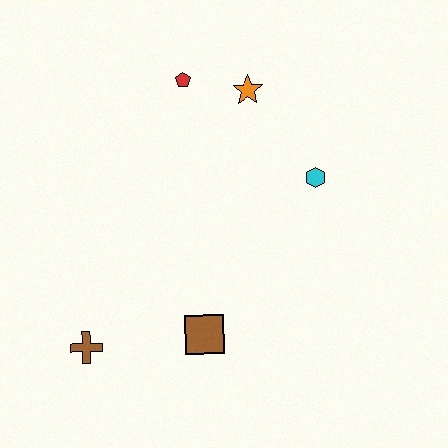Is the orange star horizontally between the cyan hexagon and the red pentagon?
Yes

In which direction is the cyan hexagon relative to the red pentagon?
The cyan hexagon is to the right of the red pentagon.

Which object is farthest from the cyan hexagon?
The brown cross is farthest from the cyan hexagon.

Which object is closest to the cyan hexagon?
The orange star is closest to the cyan hexagon.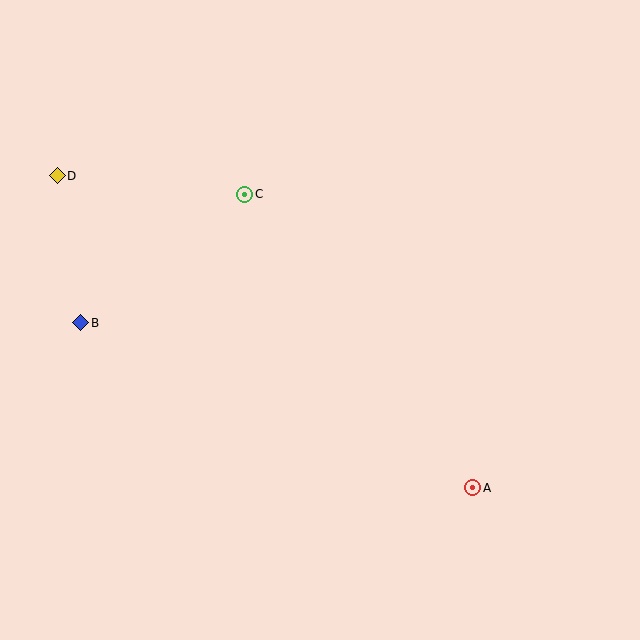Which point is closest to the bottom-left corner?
Point B is closest to the bottom-left corner.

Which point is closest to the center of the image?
Point C at (245, 194) is closest to the center.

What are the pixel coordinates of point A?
Point A is at (473, 488).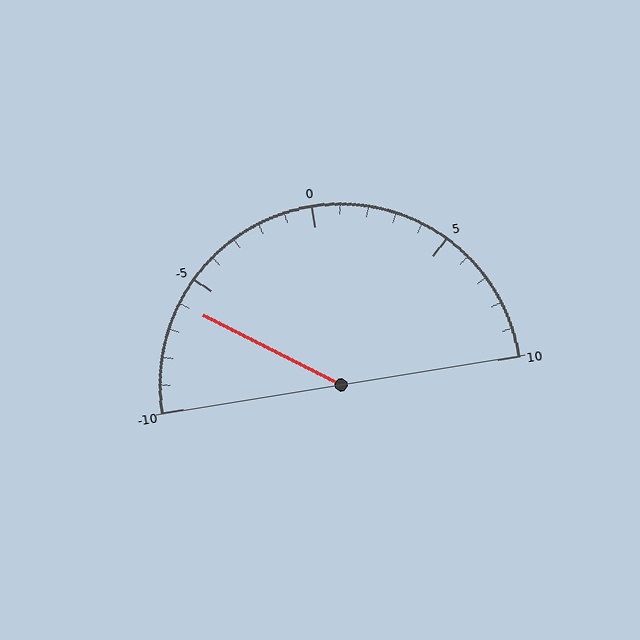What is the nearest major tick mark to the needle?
The nearest major tick mark is -5.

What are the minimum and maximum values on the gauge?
The gauge ranges from -10 to 10.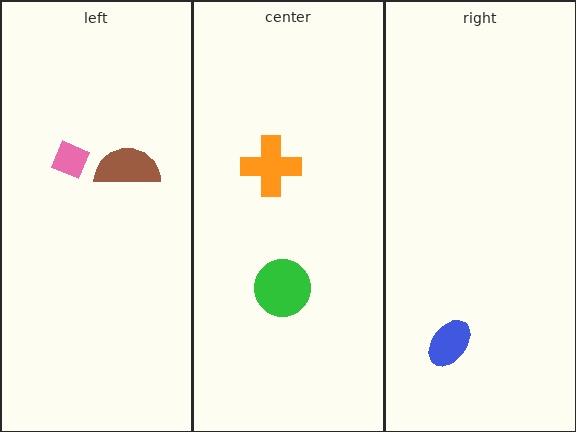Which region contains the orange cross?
The center region.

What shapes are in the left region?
The pink diamond, the brown semicircle.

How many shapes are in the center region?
2.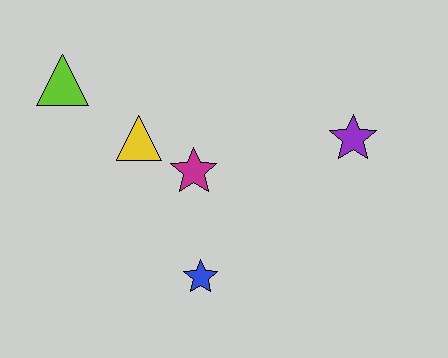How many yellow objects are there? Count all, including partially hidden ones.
There is 1 yellow object.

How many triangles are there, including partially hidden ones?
There are 2 triangles.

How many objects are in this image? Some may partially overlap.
There are 5 objects.